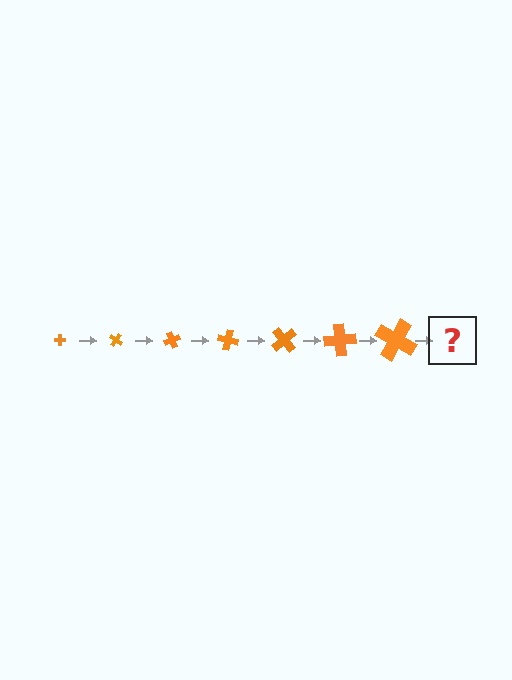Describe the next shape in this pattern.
It should be a cross, larger than the previous one and rotated 245 degrees from the start.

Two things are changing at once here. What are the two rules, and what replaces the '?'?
The two rules are that the cross grows larger each step and it rotates 35 degrees each step. The '?' should be a cross, larger than the previous one and rotated 245 degrees from the start.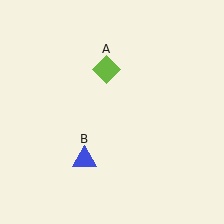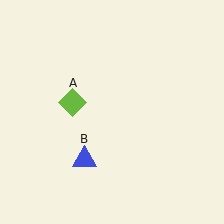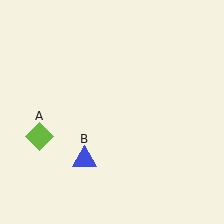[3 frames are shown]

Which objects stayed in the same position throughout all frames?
Blue triangle (object B) remained stationary.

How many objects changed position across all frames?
1 object changed position: lime diamond (object A).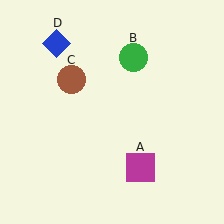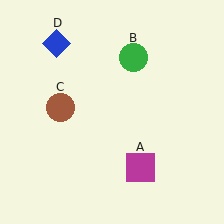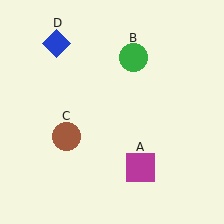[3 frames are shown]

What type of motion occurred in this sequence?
The brown circle (object C) rotated counterclockwise around the center of the scene.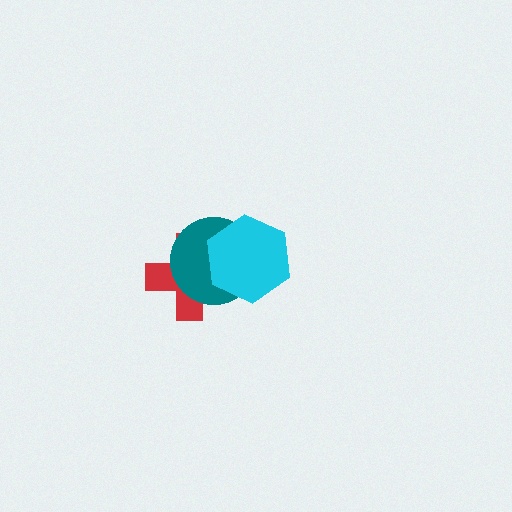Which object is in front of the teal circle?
The cyan hexagon is in front of the teal circle.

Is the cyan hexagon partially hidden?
No, no other shape covers it.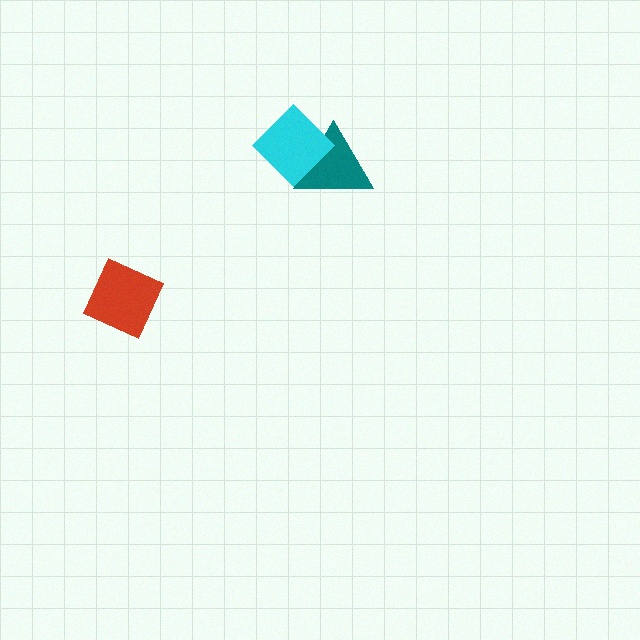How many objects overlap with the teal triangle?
1 object overlaps with the teal triangle.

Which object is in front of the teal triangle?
The cyan diamond is in front of the teal triangle.